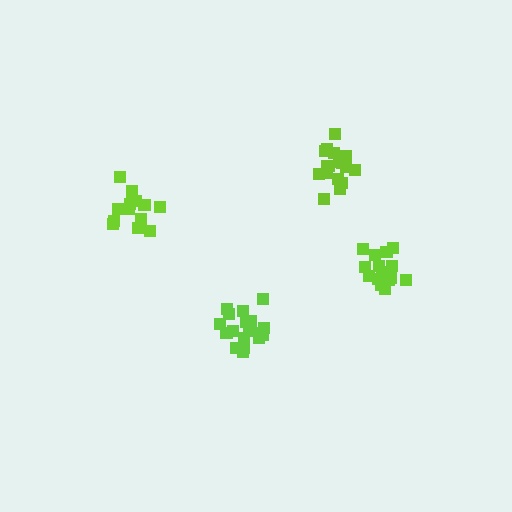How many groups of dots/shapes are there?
There are 4 groups.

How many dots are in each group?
Group 1: 17 dots, Group 2: 15 dots, Group 3: 18 dots, Group 4: 16 dots (66 total).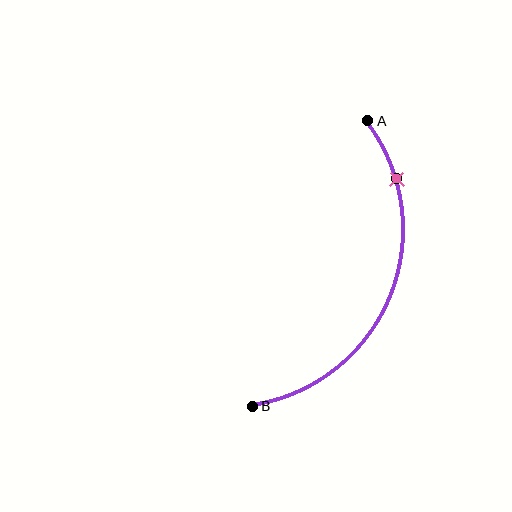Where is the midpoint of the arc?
The arc midpoint is the point on the curve farthest from the straight line joining A and B. It sits to the right of that line.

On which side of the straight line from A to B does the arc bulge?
The arc bulges to the right of the straight line connecting A and B.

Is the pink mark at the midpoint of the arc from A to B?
No. The pink mark lies on the arc but is closer to endpoint A. The arc midpoint would be at the point on the curve equidistant along the arc from both A and B.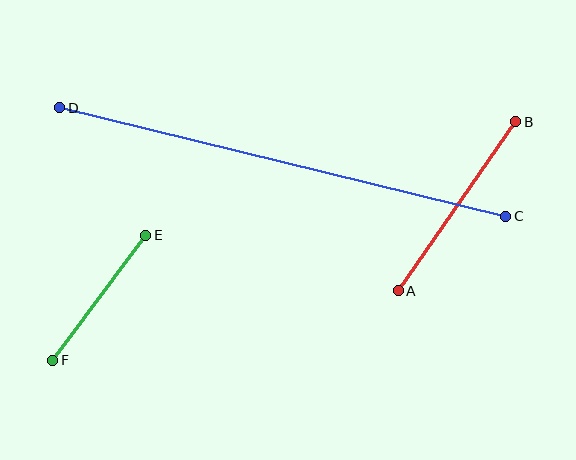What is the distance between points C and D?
The distance is approximately 459 pixels.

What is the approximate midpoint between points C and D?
The midpoint is at approximately (283, 162) pixels.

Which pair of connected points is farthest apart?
Points C and D are farthest apart.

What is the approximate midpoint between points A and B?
The midpoint is at approximately (457, 206) pixels.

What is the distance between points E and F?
The distance is approximately 156 pixels.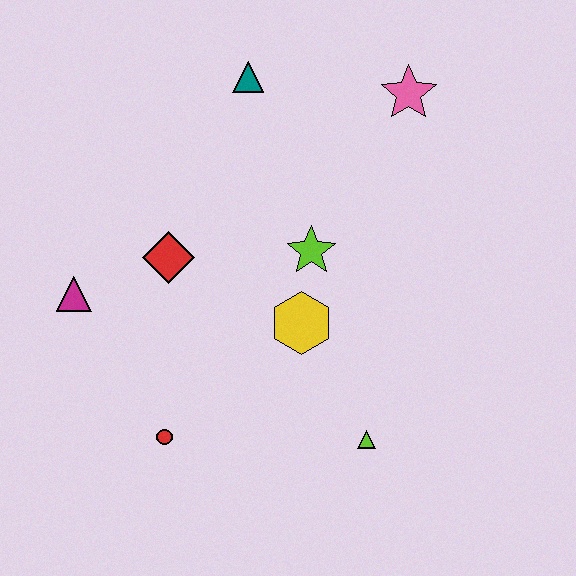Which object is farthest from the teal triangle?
The lime triangle is farthest from the teal triangle.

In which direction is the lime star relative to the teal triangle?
The lime star is below the teal triangle.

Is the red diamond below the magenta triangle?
No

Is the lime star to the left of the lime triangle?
Yes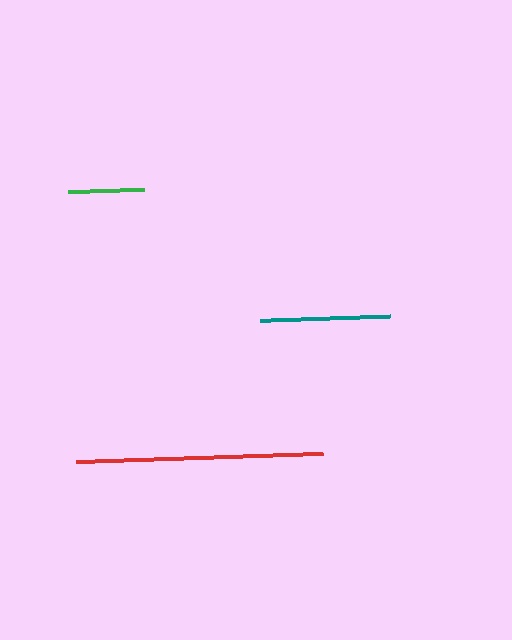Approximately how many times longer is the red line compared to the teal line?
The red line is approximately 1.9 times the length of the teal line.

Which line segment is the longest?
The red line is the longest at approximately 247 pixels.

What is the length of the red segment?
The red segment is approximately 247 pixels long.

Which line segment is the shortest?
The green line is the shortest at approximately 76 pixels.